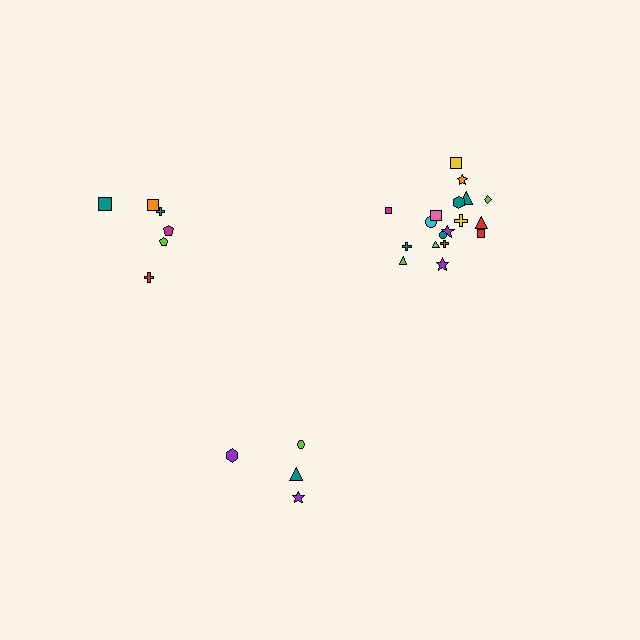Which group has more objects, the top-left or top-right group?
The top-right group.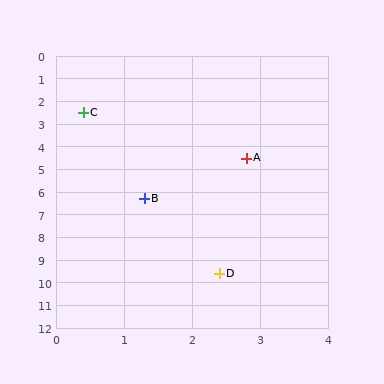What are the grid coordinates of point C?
Point C is at approximately (0.4, 2.5).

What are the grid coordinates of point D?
Point D is at approximately (2.4, 9.6).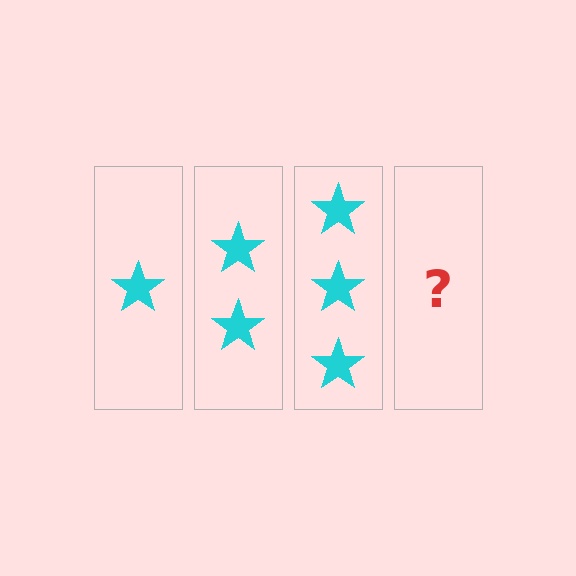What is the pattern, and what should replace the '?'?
The pattern is that each step adds one more star. The '?' should be 4 stars.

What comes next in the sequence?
The next element should be 4 stars.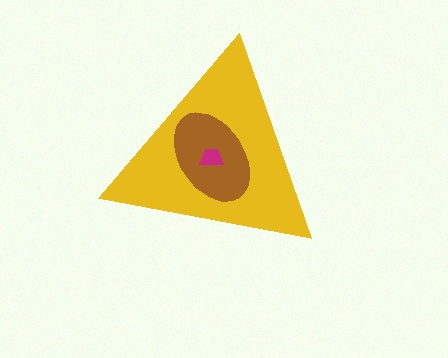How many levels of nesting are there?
3.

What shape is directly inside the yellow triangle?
The brown ellipse.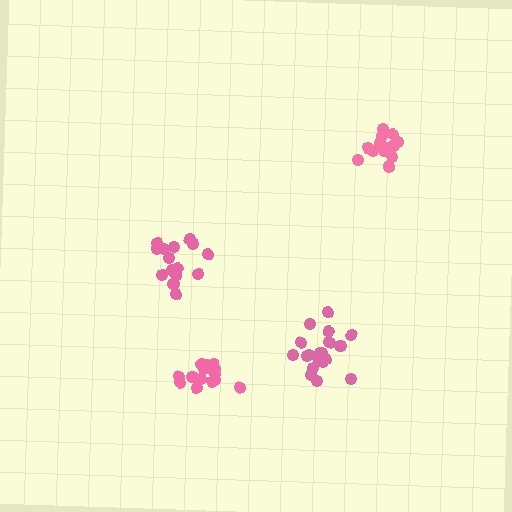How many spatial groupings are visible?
There are 4 spatial groupings.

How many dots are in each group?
Group 1: 19 dots, Group 2: 14 dots, Group 3: 16 dots, Group 4: 13 dots (62 total).